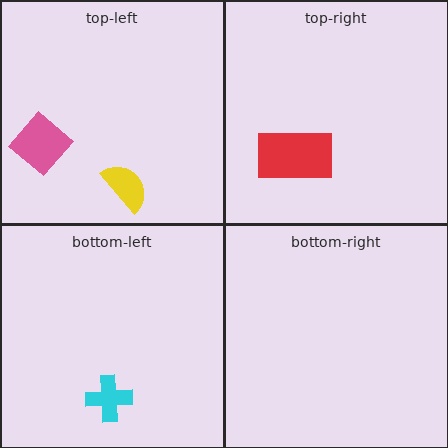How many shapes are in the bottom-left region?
1.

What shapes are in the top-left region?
The pink diamond, the yellow semicircle.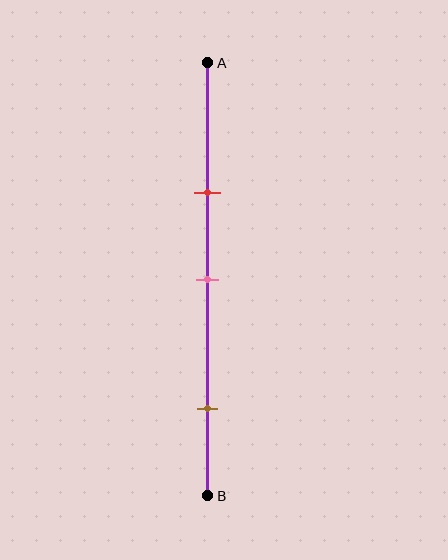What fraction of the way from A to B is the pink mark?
The pink mark is approximately 50% (0.5) of the way from A to B.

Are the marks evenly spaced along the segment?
No, the marks are not evenly spaced.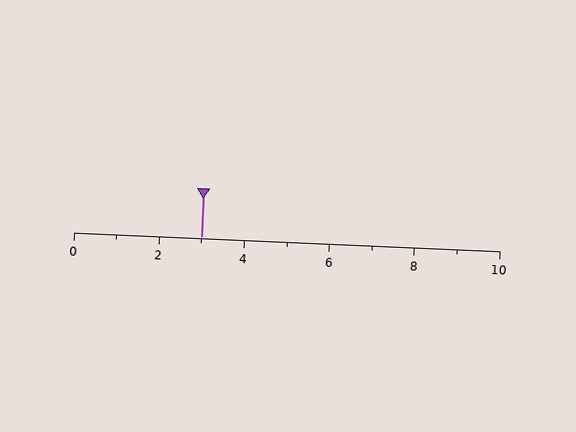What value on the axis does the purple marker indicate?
The marker indicates approximately 3.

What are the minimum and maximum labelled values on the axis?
The axis runs from 0 to 10.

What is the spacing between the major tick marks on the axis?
The major ticks are spaced 2 apart.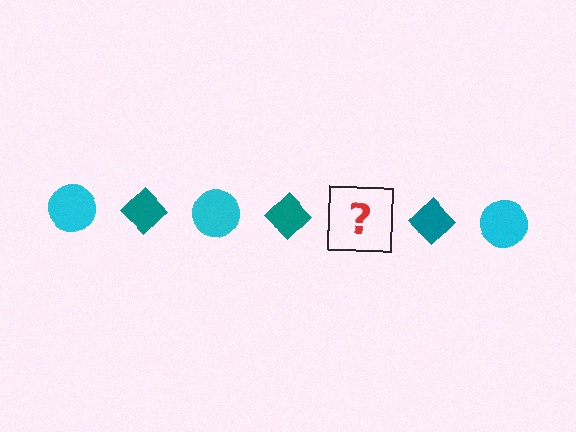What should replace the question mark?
The question mark should be replaced with a cyan circle.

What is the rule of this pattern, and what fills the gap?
The rule is that the pattern alternates between cyan circle and teal diamond. The gap should be filled with a cyan circle.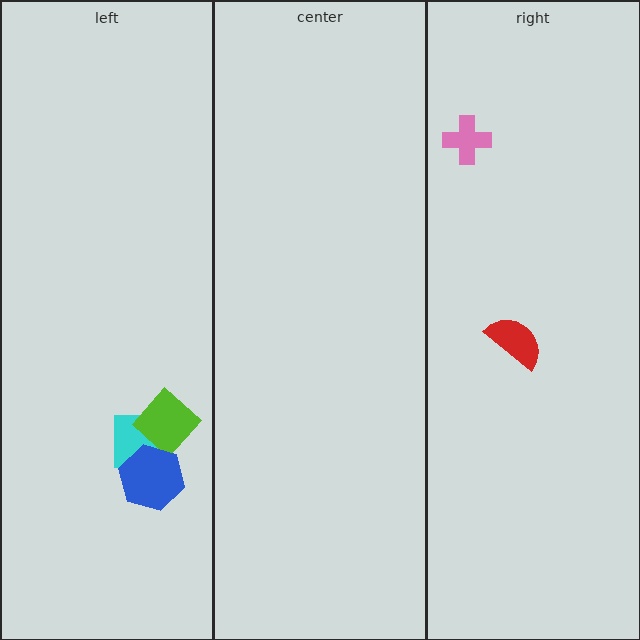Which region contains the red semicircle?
The right region.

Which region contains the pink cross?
The right region.